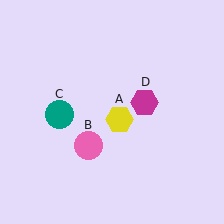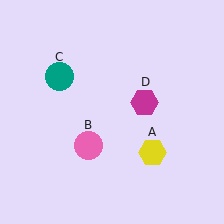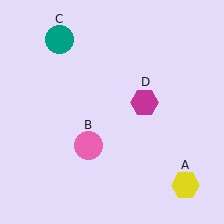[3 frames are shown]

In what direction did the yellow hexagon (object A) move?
The yellow hexagon (object A) moved down and to the right.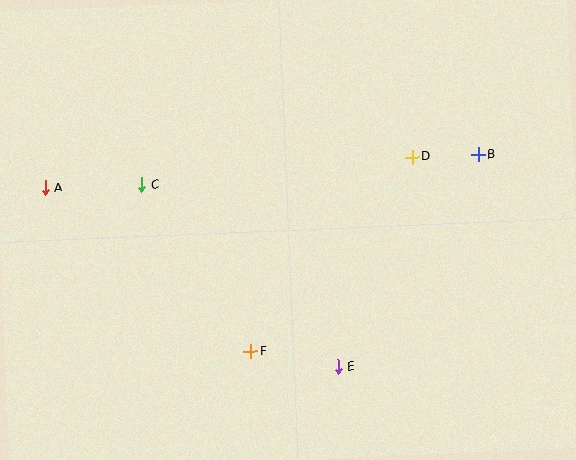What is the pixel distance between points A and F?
The distance between A and F is 263 pixels.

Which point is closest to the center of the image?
Point F at (251, 351) is closest to the center.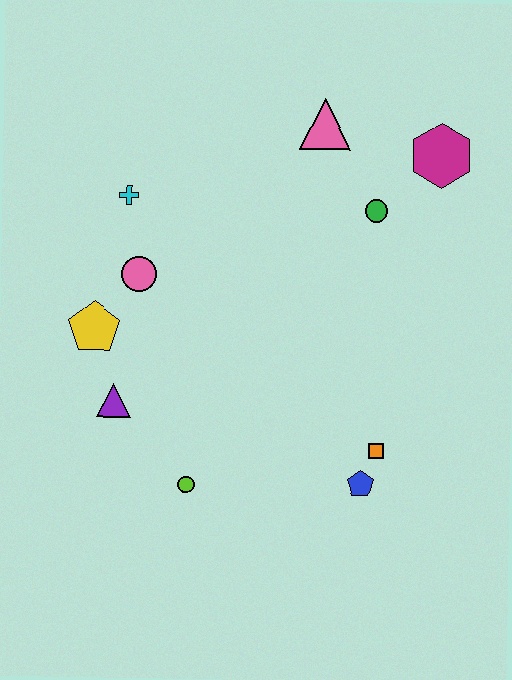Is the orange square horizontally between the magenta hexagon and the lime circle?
Yes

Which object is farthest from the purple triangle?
The magenta hexagon is farthest from the purple triangle.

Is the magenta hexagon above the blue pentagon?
Yes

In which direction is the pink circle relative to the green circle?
The pink circle is to the left of the green circle.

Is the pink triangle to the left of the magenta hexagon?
Yes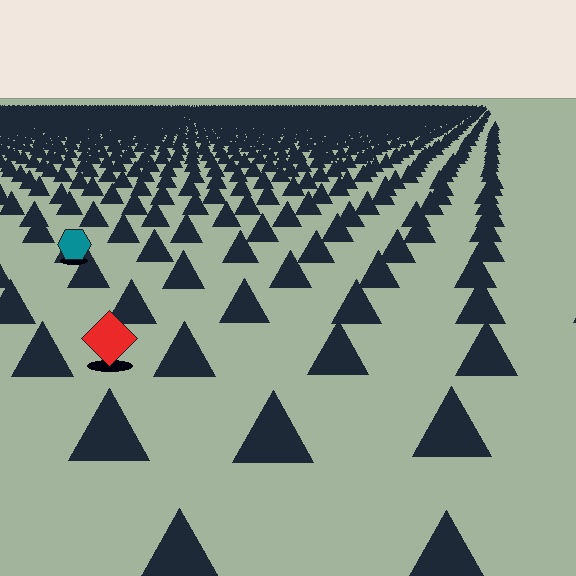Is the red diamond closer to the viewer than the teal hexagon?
Yes. The red diamond is closer — you can tell from the texture gradient: the ground texture is coarser near it.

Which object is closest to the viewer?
The red diamond is closest. The texture marks near it are larger and more spread out.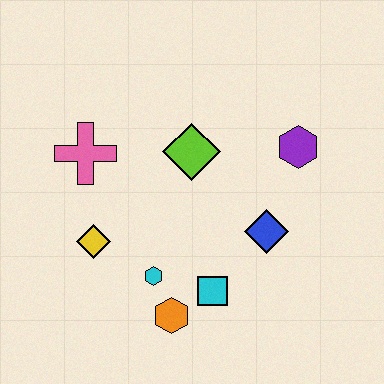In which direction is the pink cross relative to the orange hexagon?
The pink cross is above the orange hexagon.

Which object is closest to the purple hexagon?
The blue diamond is closest to the purple hexagon.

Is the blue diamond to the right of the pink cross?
Yes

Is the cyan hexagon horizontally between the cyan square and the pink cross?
Yes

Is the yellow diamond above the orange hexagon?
Yes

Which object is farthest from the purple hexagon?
The yellow diamond is farthest from the purple hexagon.